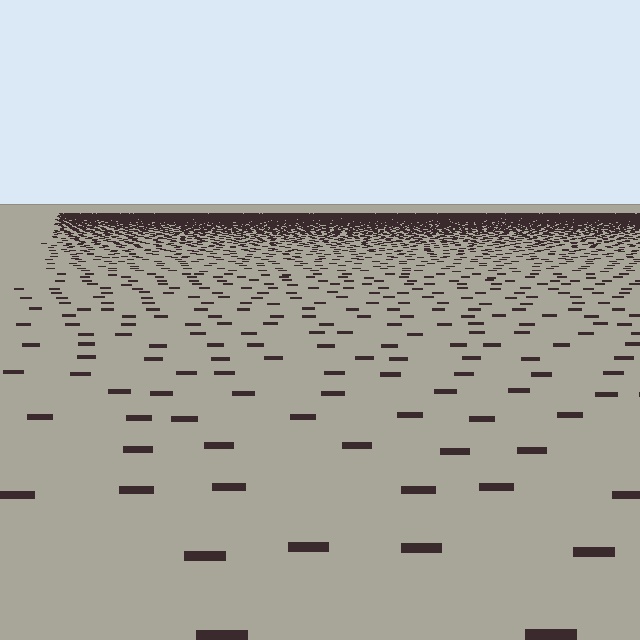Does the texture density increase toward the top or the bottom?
Density increases toward the top.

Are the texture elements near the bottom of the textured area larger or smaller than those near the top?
Larger. Near the bottom, elements are closer to the viewer and appear at a bigger on-screen size.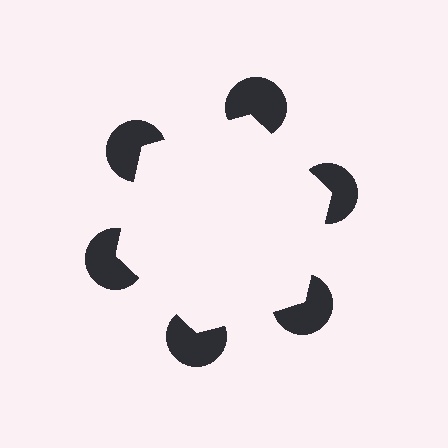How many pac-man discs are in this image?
There are 6 — one at each vertex of the illusory hexagon.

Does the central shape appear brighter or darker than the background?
It typically appears slightly brighter than the background, even though no actual brightness change is drawn.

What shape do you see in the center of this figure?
An illusory hexagon — its edges are inferred from the aligned wedge cuts in the pac-man discs, not physically drawn.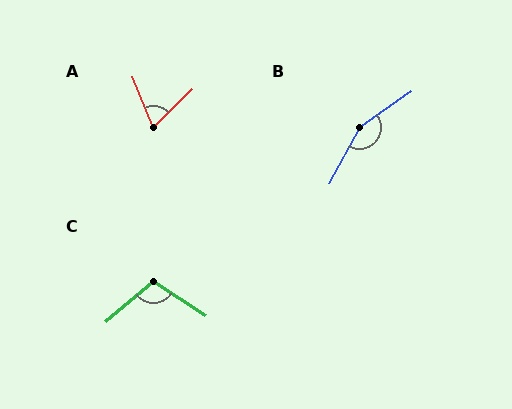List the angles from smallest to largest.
A (67°), C (108°), B (153°).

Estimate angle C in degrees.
Approximately 108 degrees.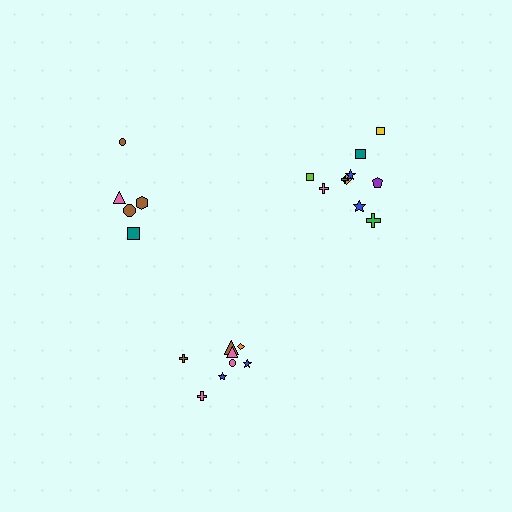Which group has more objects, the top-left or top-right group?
The top-right group.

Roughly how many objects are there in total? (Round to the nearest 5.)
Roughly 25 objects in total.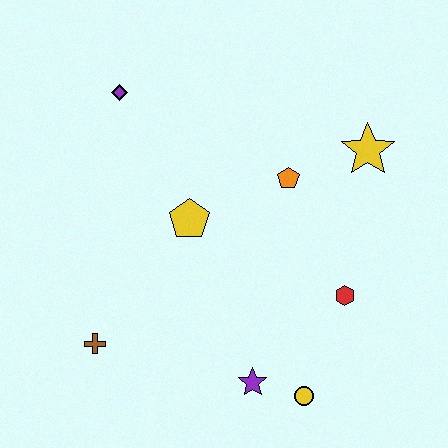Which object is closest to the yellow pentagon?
The orange pentagon is closest to the yellow pentagon.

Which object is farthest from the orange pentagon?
The brown cross is farthest from the orange pentagon.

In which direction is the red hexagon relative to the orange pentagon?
The red hexagon is below the orange pentagon.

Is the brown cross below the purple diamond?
Yes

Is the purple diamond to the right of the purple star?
No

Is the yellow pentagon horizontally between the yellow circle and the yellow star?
No